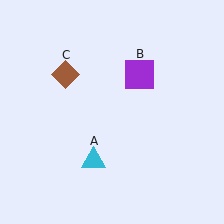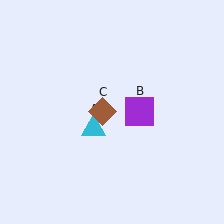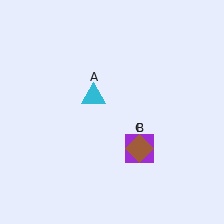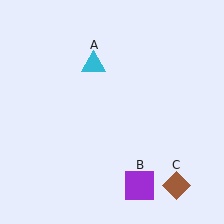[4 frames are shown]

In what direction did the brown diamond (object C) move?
The brown diamond (object C) moved down and to the right.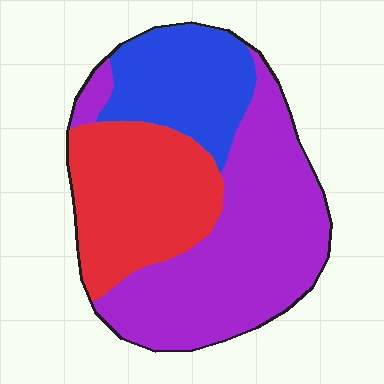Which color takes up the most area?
Purple, at roughly 50%.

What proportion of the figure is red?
Red takes up about one third (1/3) of the figure.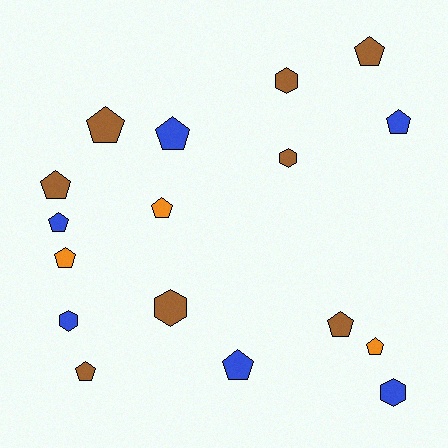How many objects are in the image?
There are 17 objects.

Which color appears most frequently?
Brown, with 8 objects.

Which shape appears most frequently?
Pentagon, with 12 objects.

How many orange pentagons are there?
There are 3 orange pentagons.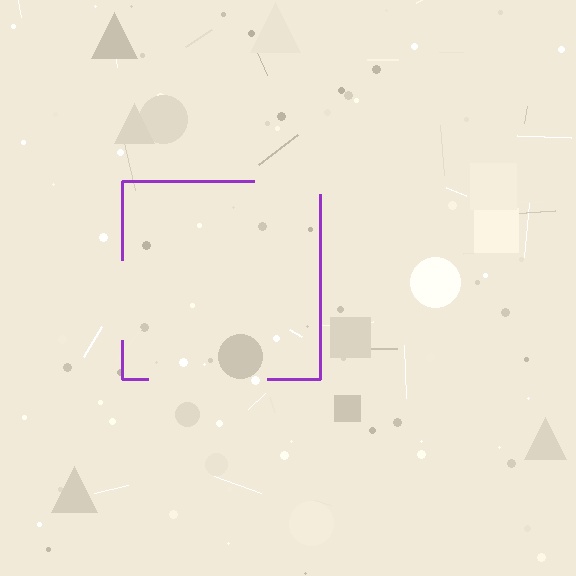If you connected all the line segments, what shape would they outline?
They would outline a square.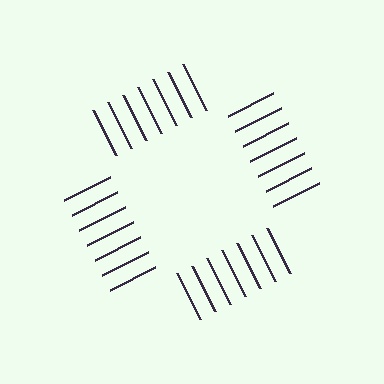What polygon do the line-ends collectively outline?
An illusory square — the line segments terminate on its edges but no continuous stroke is drawn.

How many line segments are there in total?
28 — 7 along each of the 4 edges.